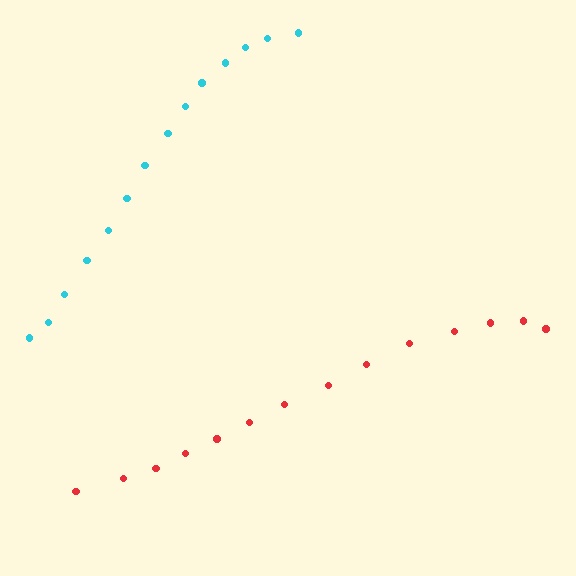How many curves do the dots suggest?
There are 2 distinct paths.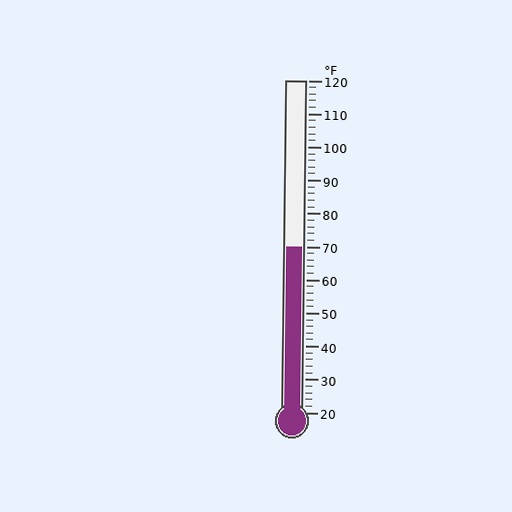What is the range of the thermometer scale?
The thermometer scale ranges from 20°F to 120°F.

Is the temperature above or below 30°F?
The temperature is above 30°F.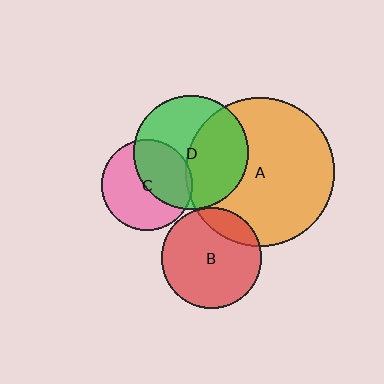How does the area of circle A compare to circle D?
Approximately 1.7 times.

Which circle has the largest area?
Circle A (orange).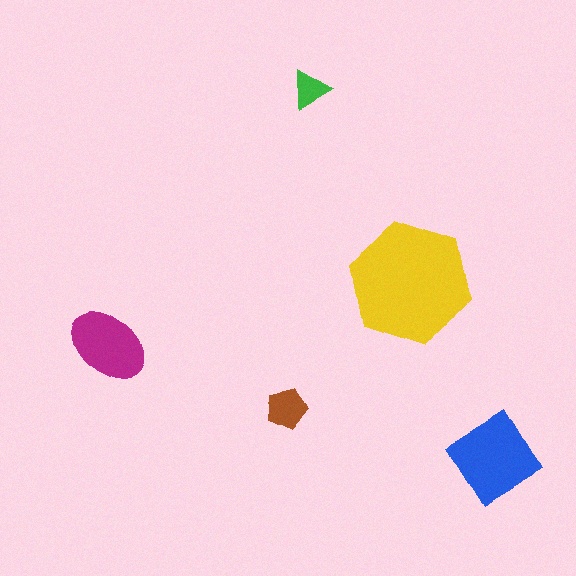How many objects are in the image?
There are 5 objects in the image.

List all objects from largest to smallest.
The yellow hexagon, the blue diamond, the magenta ellipse, the brown pentagon, the green triangle.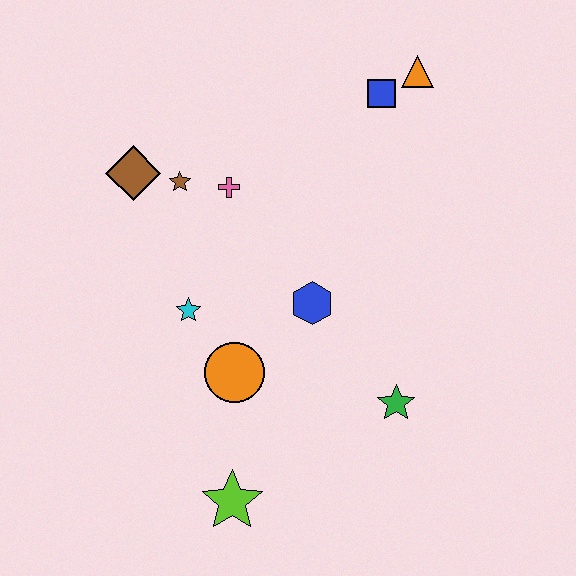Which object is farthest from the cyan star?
The orange triangle is farthest from the cyan star.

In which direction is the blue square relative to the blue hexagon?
The blue square is above the blue hexagon.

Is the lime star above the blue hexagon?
No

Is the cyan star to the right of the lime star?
No